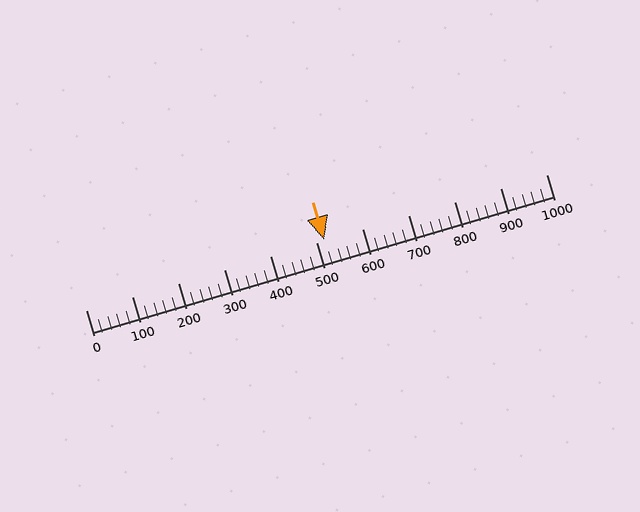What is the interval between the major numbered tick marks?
The major tick marks are spaced 100 units apart.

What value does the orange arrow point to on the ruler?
The orange arrow points to approximately 518.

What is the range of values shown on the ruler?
The ruler shows values from 0 to 1000.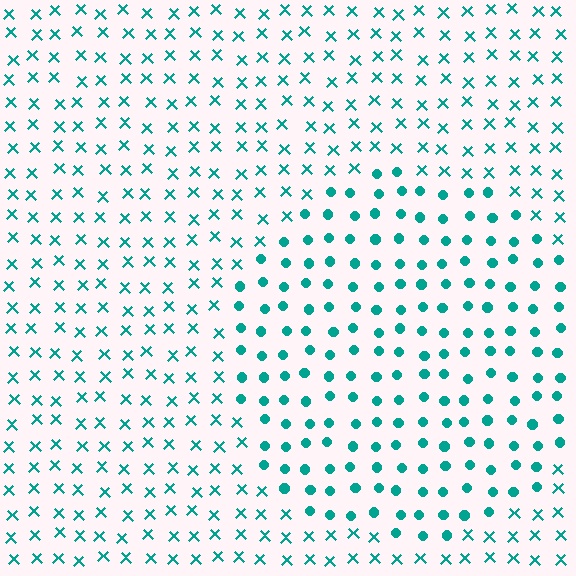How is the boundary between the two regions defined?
The boundary is defined by a change in element shape: circles inside vs. X marks outside. All elements share the same color and spacing.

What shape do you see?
I see a circle.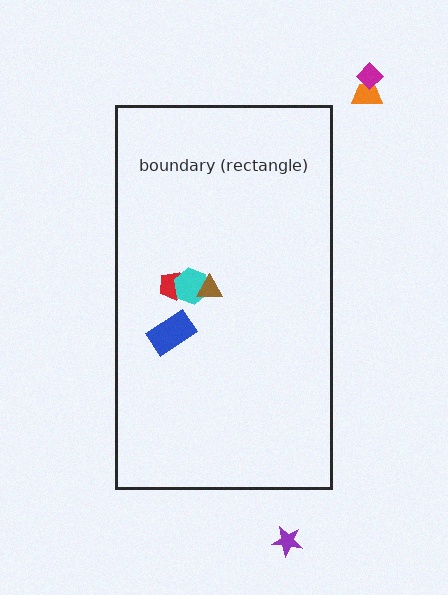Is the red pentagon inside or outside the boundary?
Inside.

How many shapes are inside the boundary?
4 inside, 3 outside.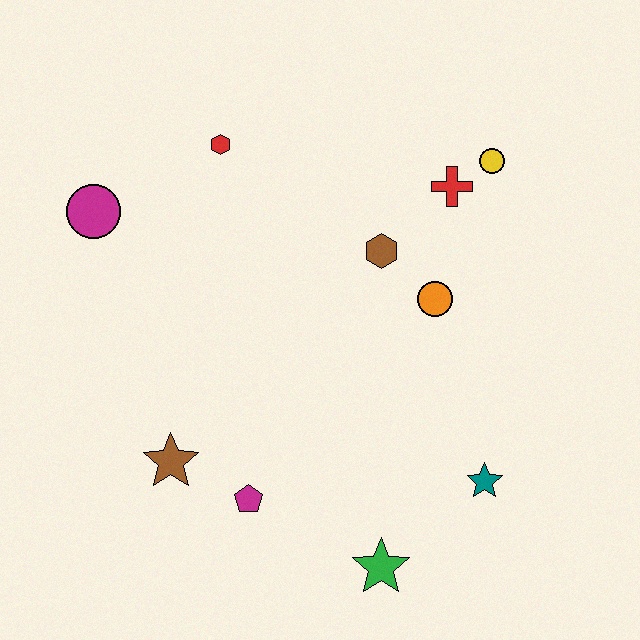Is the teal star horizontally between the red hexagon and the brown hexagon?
No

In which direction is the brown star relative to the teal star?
The brown star is to the left of the teal star.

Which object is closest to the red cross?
The yellow circle is closest to the red cross.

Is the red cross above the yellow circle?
No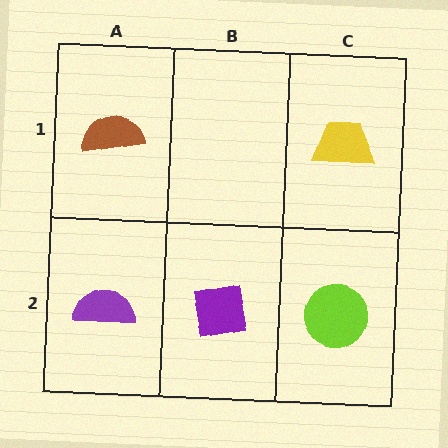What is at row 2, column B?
A purple square.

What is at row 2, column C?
A lime circle.